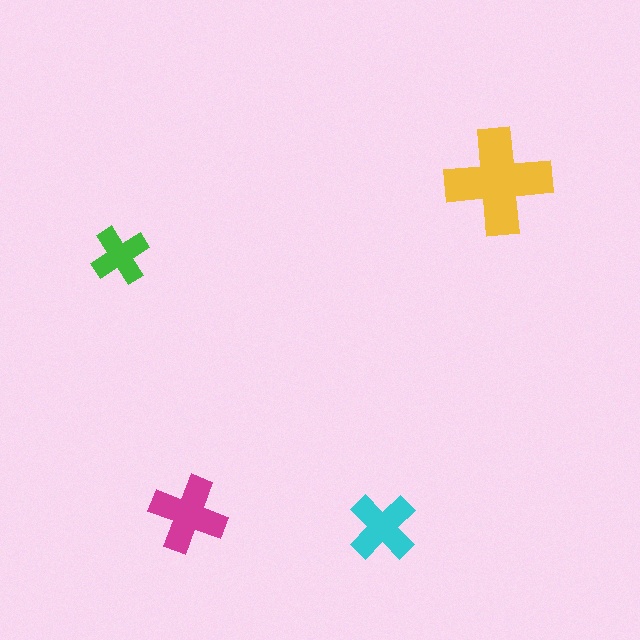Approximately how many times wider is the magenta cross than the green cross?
About 1.5 times wider.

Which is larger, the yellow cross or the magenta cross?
The yellow one.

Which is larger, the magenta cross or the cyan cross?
The magenta one.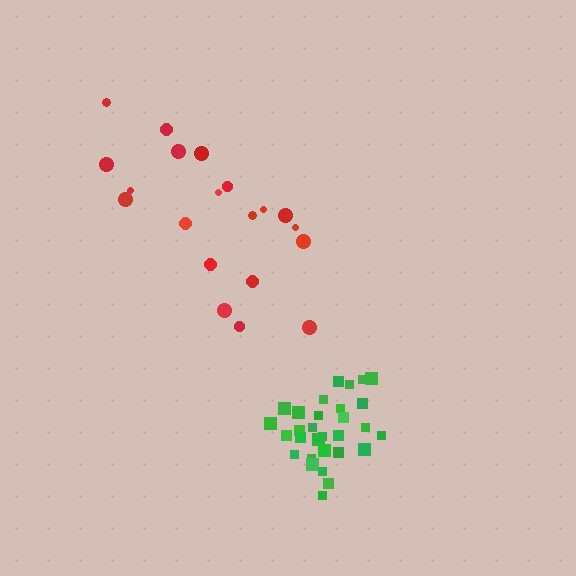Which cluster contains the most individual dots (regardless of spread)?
Green (30).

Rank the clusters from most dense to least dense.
green, red.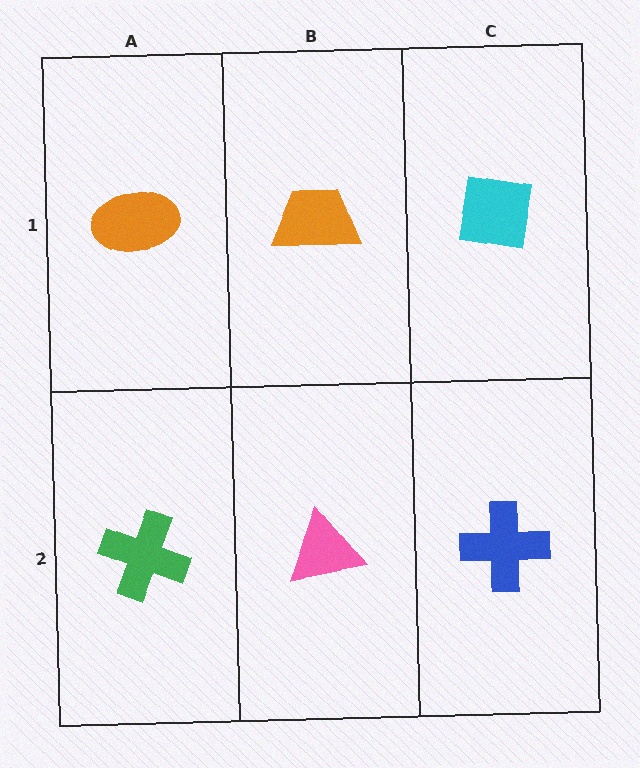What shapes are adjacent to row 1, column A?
A green cross (row 2, column A), an orange trapezoid (row 1, column B).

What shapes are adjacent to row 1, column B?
A pink triangle (row 2, column B), an orange ellipse (row 1, column A), a cyan square (row 1, column C).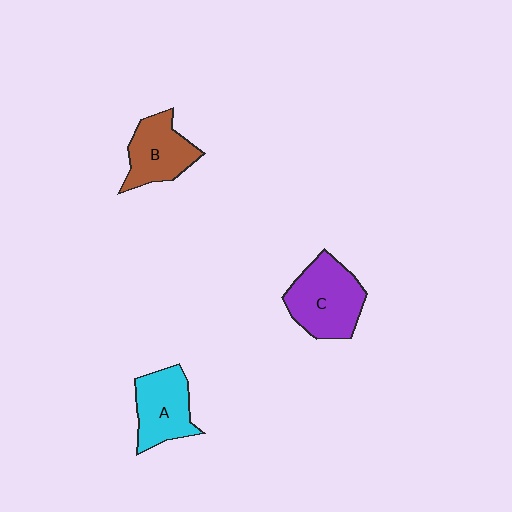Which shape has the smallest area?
Shape B (brown).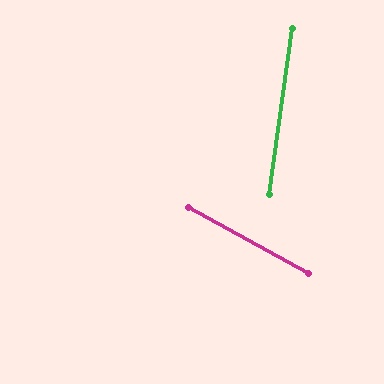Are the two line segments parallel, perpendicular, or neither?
Neither parallel nor perpendicular — they differ by about 69°.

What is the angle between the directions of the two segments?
Approximately 69 degrees.